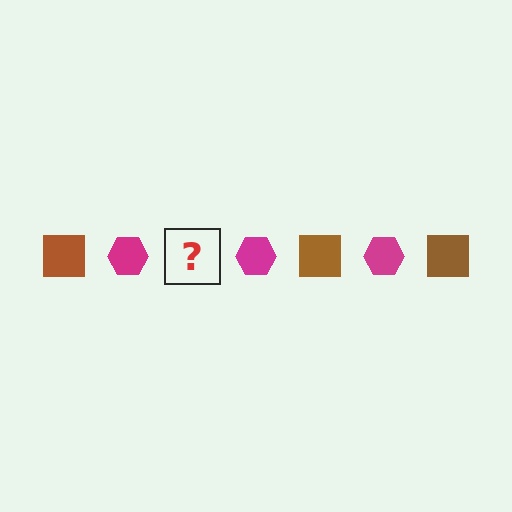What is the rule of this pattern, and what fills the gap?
The rule is that the pattern alternates between brown square and magenta hexagon. The gap should be filled with a brown square.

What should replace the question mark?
The question mark should be replaced with a brown square.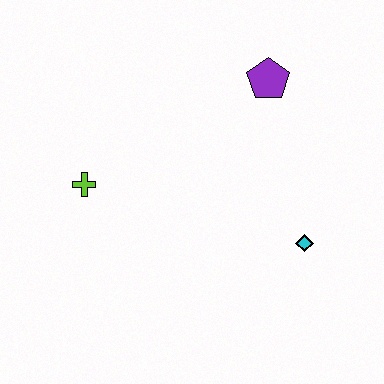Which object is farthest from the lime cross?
The cyan diamond is farthest from the lime cross.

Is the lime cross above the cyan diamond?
Yes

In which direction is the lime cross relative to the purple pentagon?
The lime cross is to the left of the purple pentagon.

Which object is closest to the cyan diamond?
The purple pentagon is closest to the cyan diamond.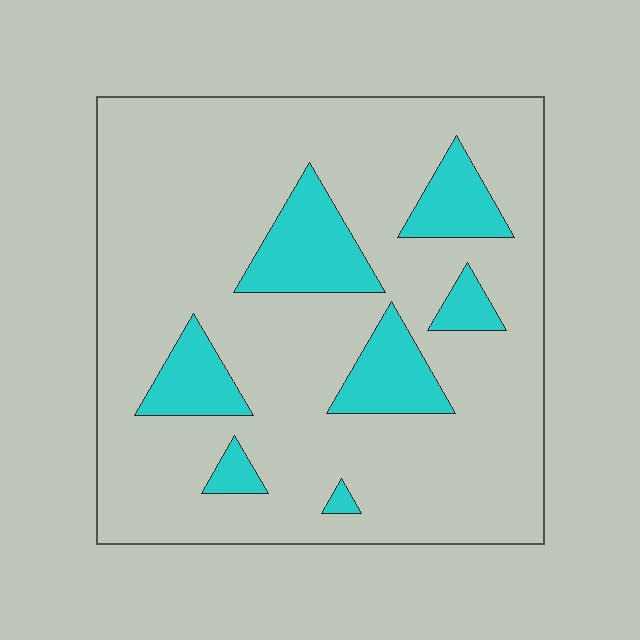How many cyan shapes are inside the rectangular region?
7.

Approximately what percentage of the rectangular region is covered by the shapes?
Approximately 20%.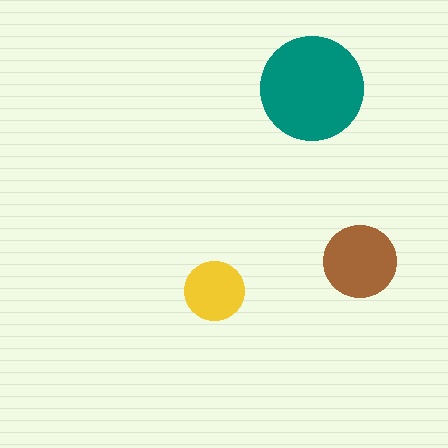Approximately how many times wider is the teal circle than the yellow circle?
About 1.5 times wider.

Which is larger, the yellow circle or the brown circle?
The brown one.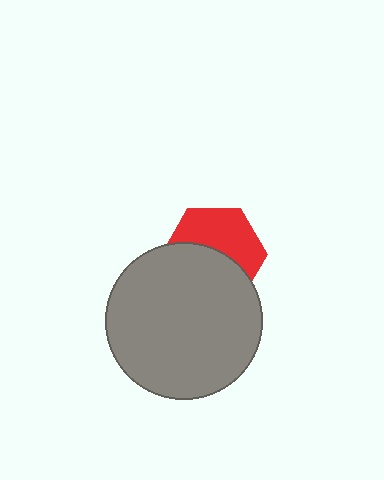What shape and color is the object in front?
The object in front is a gray circle.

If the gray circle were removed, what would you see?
You would see the complete red hexagon.